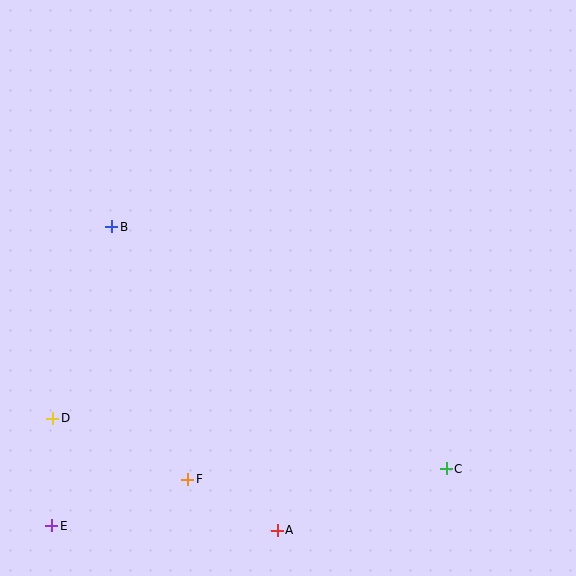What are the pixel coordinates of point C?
Point C is at (446, 469).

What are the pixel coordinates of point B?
Point B is at (112, 227).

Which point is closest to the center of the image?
Point B at (112, 227) is closest to the center.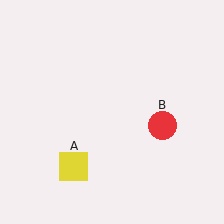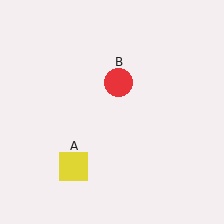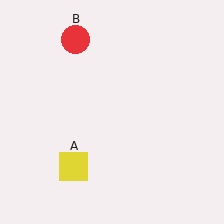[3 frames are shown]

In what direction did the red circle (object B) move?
The red circle (object B) moved up and to the left.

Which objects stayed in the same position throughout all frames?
Yellow square (object A) remained stationary.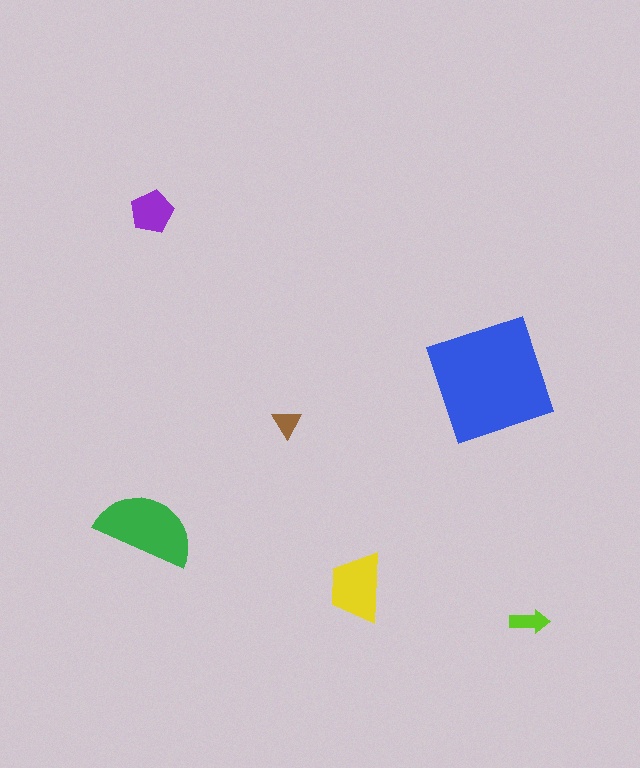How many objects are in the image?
There are 6 objects in the image.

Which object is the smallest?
The brown triangle.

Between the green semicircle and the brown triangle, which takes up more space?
The green semicircle.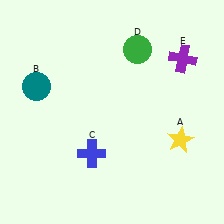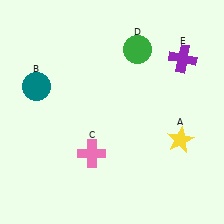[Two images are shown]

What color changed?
The cross (C) changed from blue in Image 1 to pink in Image 2.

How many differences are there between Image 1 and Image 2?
There is 1 difference between the two images.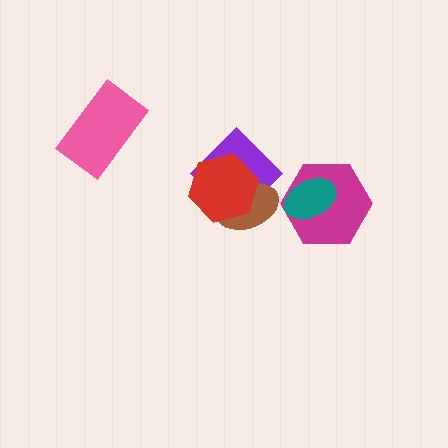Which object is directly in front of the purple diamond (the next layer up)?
The brown ellipse is directly in front of the purple diamond.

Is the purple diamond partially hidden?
Yes, it is partially covered by another shape.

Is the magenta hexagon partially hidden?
Yes, it is partially covered by another shape.